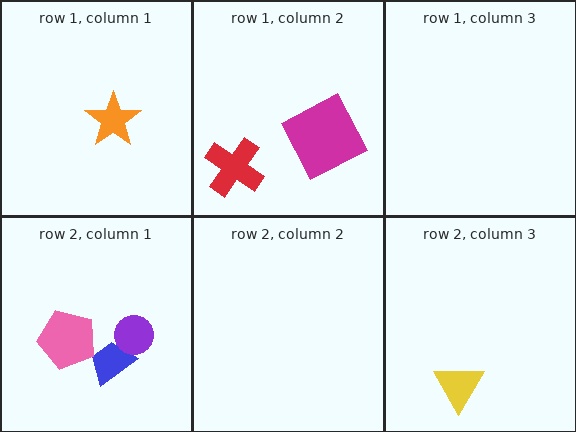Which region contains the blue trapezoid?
The row 2, column 1 region.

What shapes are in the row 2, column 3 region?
The yellow triangle.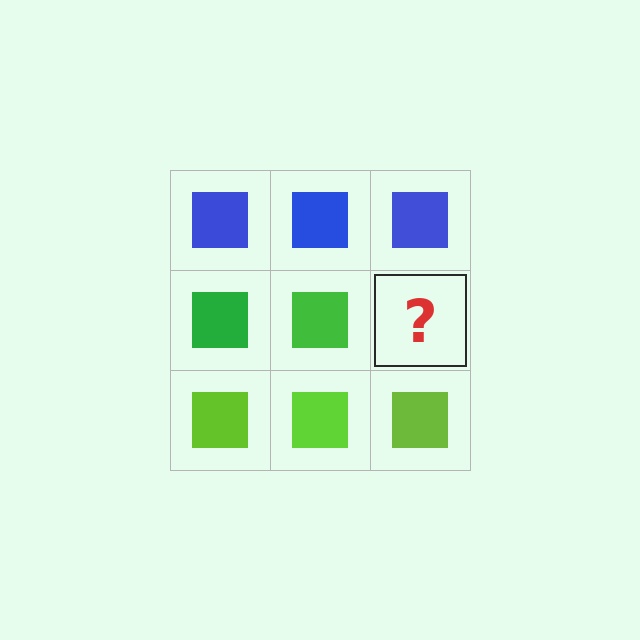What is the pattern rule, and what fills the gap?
The rule is that each row has a consistent color. The gap should be filled with a green square.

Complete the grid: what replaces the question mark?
The question mark should be replaced with a green square.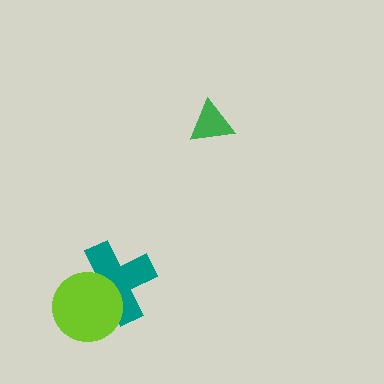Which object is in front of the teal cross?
The lime circle is in front of the teal cross.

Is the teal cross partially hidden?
Yes, it is partially covered by another shape.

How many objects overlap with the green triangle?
0 objects overlap with the green triangle.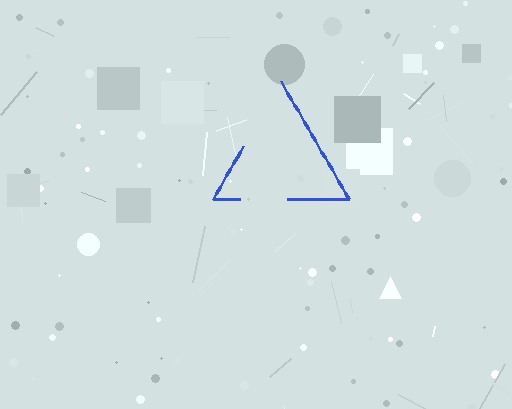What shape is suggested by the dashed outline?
The dashed outline suggests a triangle.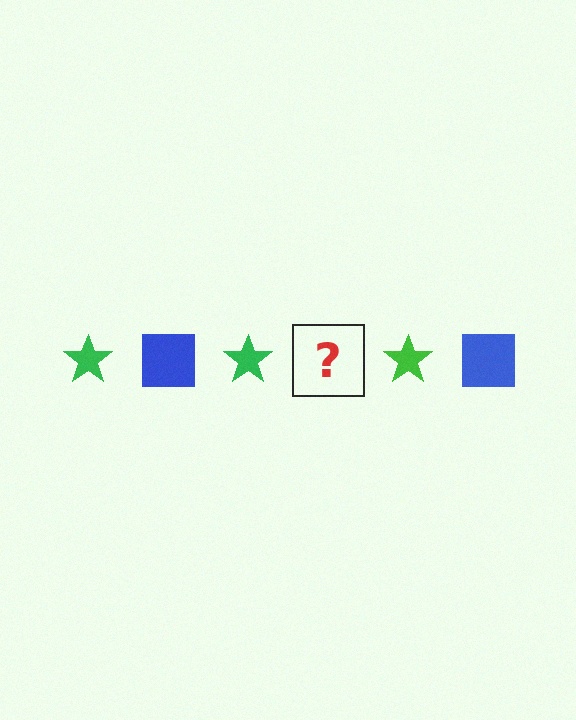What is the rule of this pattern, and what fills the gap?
The rule is that the pattern alternates between green star and blue square. The gap should be filled with a blue square.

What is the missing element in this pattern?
The missing element is a blue square.